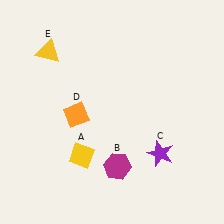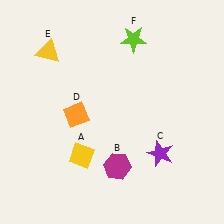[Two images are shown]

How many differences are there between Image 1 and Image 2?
There is 1 difference between the two images.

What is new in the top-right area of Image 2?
A lime star (F) was added in the top-right area of Image 2.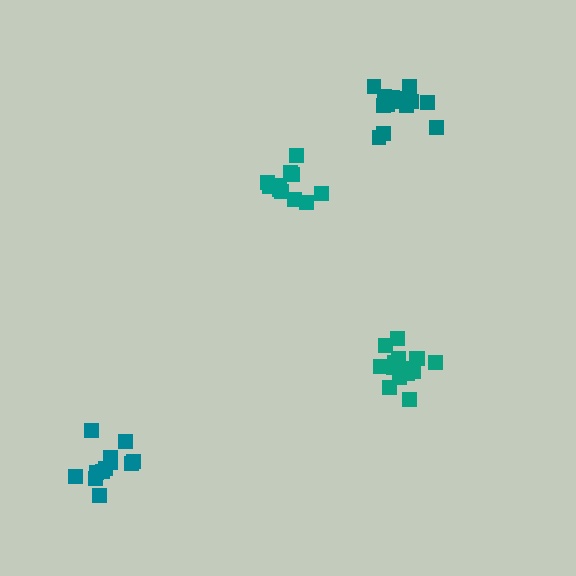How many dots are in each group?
Group 1: 15 dots, Group 2: 11 dots, Group 3: 12 dots, Group 4: 15 dots (53 total).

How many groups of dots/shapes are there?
There are 4 groups.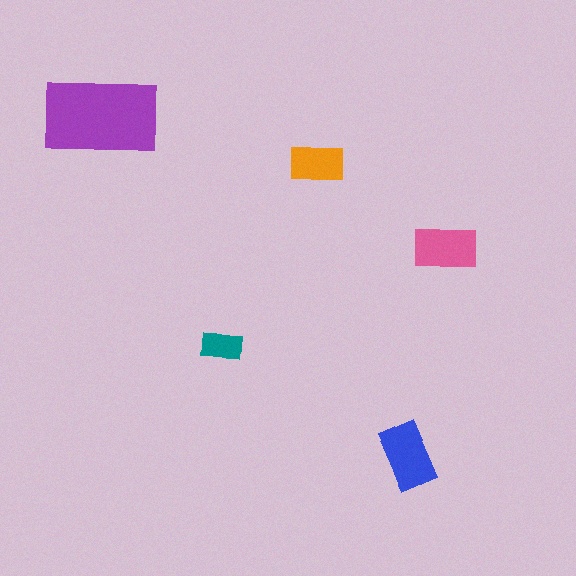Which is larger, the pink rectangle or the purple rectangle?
The purple one.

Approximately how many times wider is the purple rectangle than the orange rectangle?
About 2 times wider.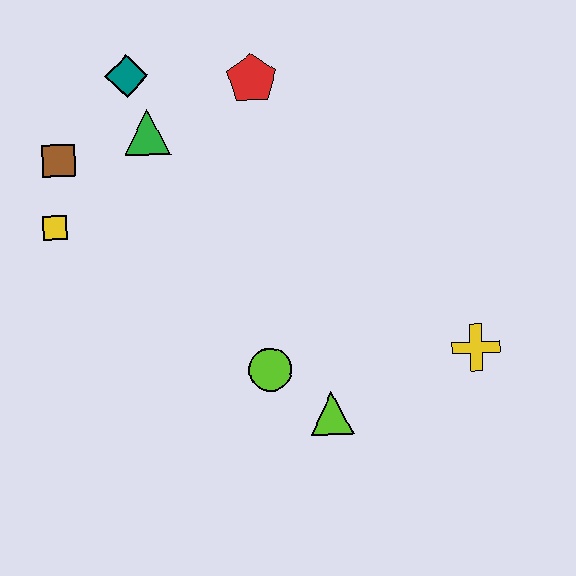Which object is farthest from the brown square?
The yellow cross is farthest from the brown square.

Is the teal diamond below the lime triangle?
No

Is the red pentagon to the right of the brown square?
Yes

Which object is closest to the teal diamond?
The green triangle is closest to the teal diamond.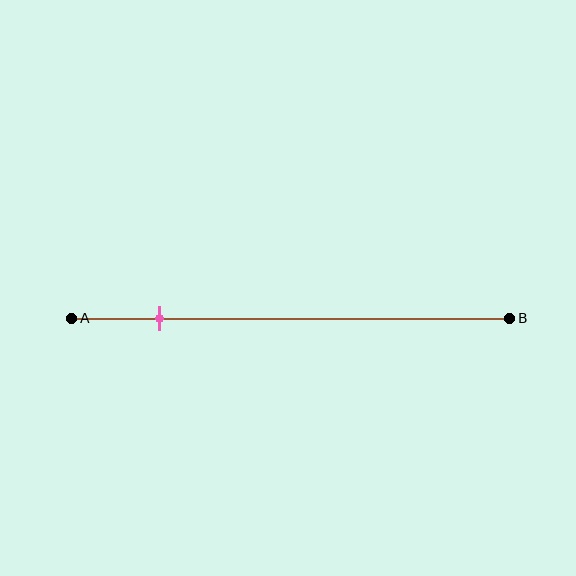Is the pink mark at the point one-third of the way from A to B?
No, the mark is at about 20% from A, not at the 33% one-third point.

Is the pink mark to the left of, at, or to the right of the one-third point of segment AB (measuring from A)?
The pink mark is to the left of the one-third point of segment AB.